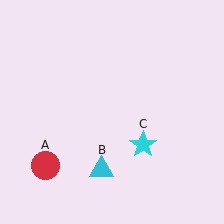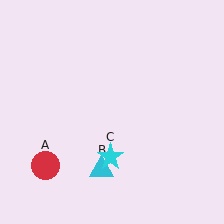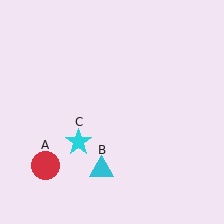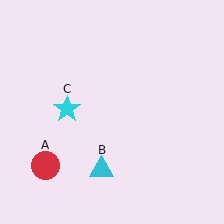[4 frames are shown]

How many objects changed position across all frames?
1 object changed position: cyan star (object C).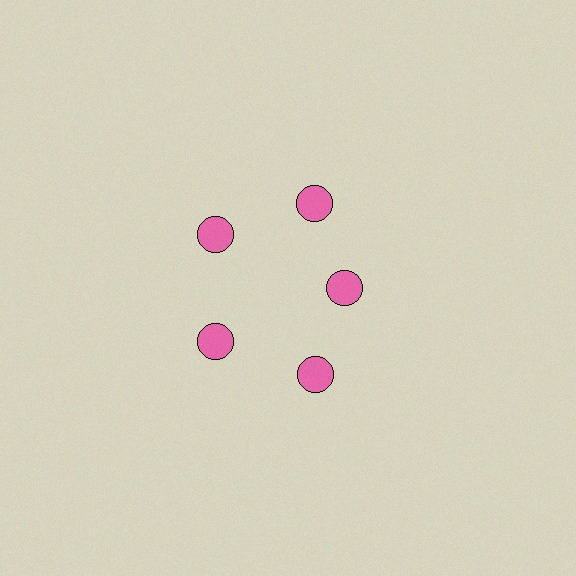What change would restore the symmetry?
The symmetry would be restored by moving it outward, back onto the ring so that all 5 circles sit at equal angles and equal distance from the center.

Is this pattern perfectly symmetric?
No. The 5 pink circles are arranged in a ring, but one element near the 3 o'clock position is pulled inward toward the center, breaking the 5-fold rotational symmetry.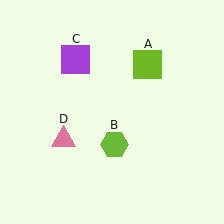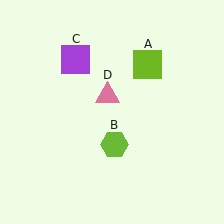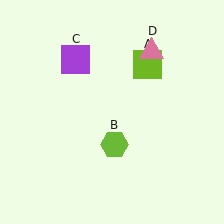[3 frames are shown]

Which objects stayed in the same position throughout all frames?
Lime square (object A) and lime hexagon (object B) and purple square (object C) remained stationary.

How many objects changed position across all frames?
1 object changed position: pink triangle (object D).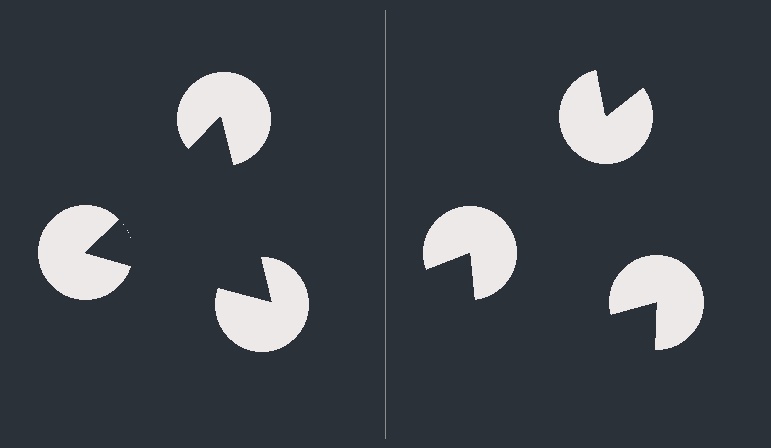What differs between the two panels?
The pac-man discs are positioned identically on both sides; only the wedge orientations differ. On the left they align to a triangle; on the right they are misaligned.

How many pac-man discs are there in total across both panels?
6 — 3 on each side.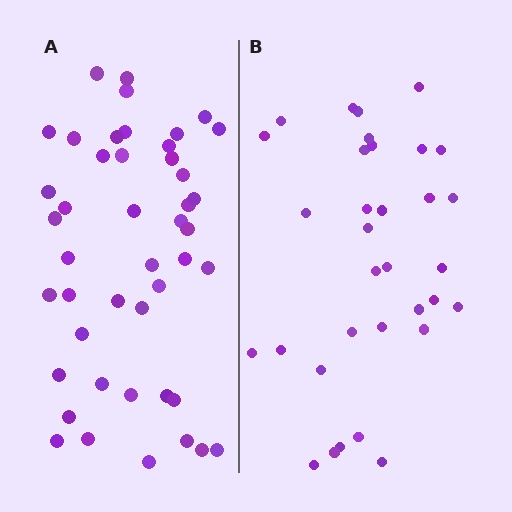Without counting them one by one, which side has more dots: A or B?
Region A (the left region) has more dots.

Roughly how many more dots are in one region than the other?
Region A has roughly 12 or so more dots than region B.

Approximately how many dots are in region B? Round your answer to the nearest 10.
About 30 dots. (The exact count is 33, which rounds to 30.)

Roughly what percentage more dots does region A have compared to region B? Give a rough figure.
About 35% more.